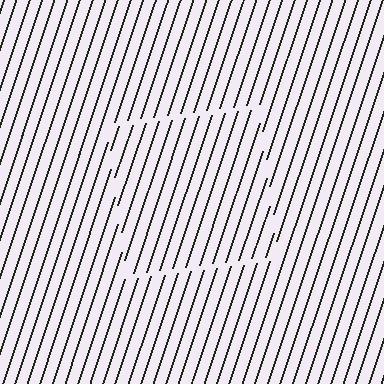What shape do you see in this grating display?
An illusory square. The interior of the shape contains the same grating, shifted by half a period — the contour is defined by the phase discontinuity where line-ends from the inner and outer gratings abut.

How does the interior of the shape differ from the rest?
The interior of the shape contains the same grating, shifted by half a period — the contour is defined by the phase discontinuity where line-ends from the inner and outer gratings abut.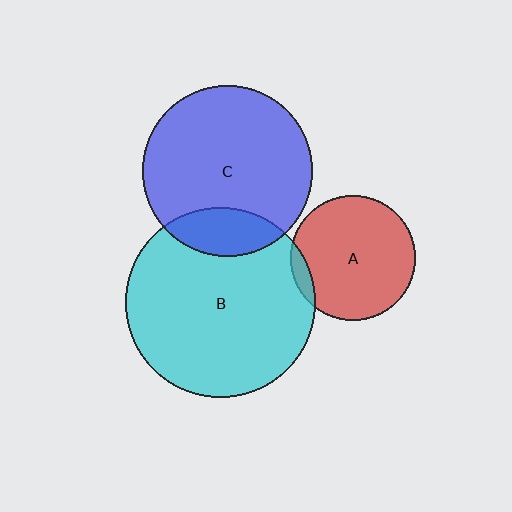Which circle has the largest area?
Circle B (cyan).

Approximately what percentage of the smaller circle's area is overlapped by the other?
Approximately 5%.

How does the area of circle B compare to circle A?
Approximately 2.3 times.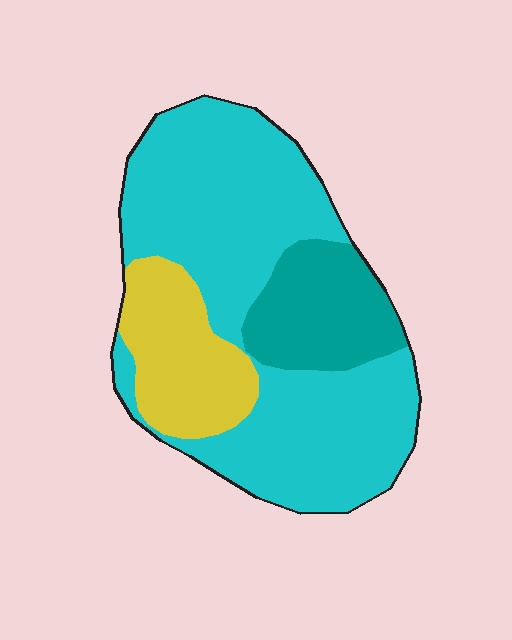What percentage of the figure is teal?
Teal takes up less than a quarter of the figure.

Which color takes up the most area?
Cyan, at roughly 65%.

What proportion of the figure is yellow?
Yellow takes up about one fifth (1/5) of the figure.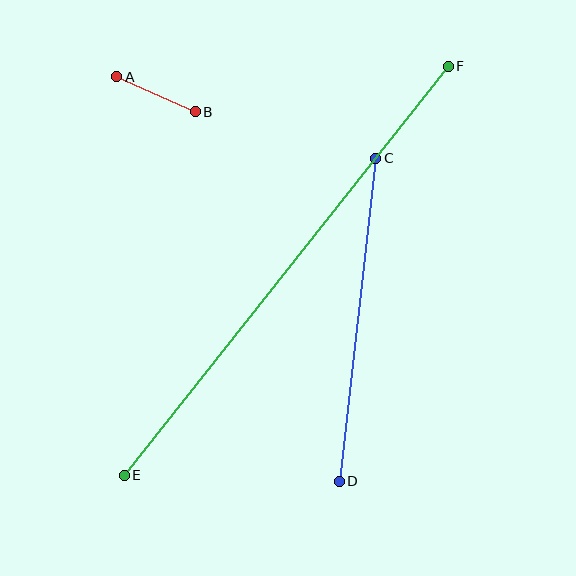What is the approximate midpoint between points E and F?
The midpoint is at approximately (286, 271) pixels.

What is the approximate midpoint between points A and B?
The midpoint is at approximately (156, 94) pixels.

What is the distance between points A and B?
The distance is approximately 86 pixels.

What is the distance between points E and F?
The distance is approximately 521 pixels.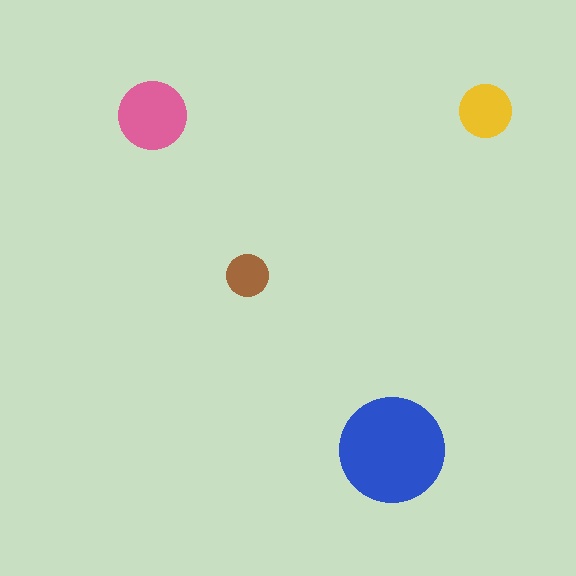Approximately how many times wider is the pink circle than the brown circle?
About 1.5 times wider.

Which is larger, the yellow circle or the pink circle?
The pink one.